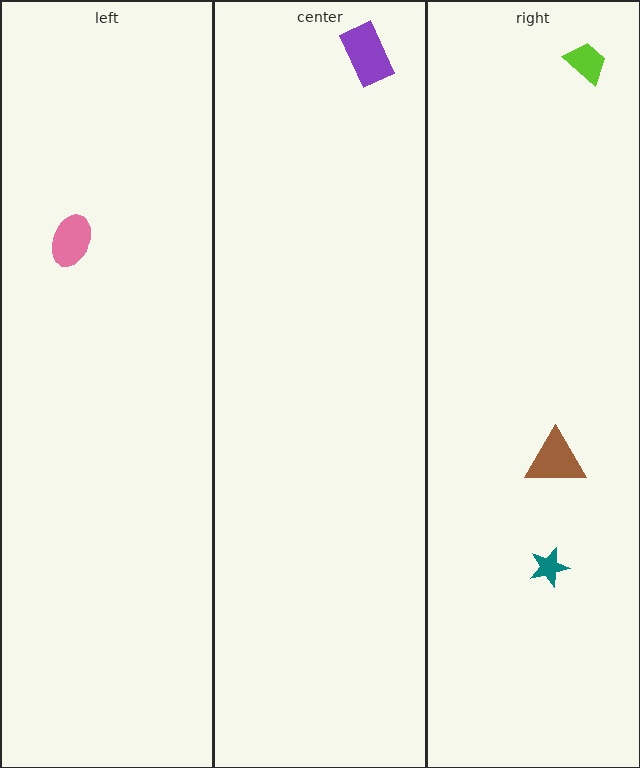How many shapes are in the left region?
1.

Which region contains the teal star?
The right region.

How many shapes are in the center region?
1.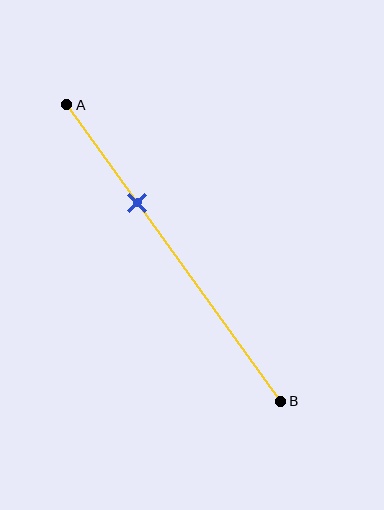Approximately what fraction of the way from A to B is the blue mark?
The blue mark is approximately 35% of the way from A to B.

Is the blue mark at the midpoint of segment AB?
No, the mark is at about 35% from A, not at the 50% midpoint.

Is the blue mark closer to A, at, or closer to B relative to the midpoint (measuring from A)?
The blue mark is closer to point A than the midpoint of segment AB.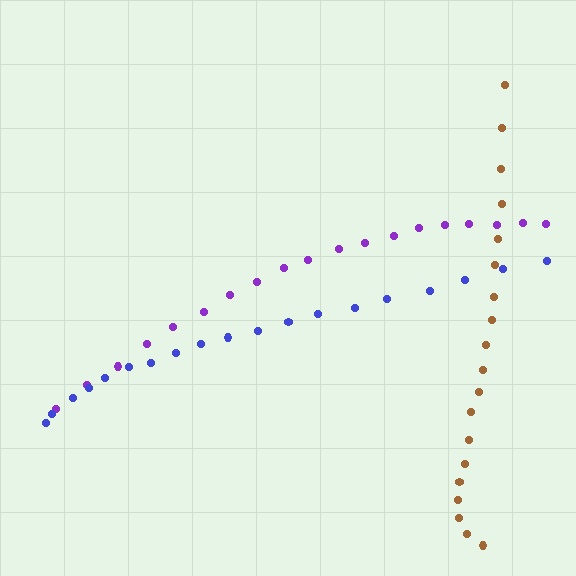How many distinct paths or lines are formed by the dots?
There are 3 distinct paths.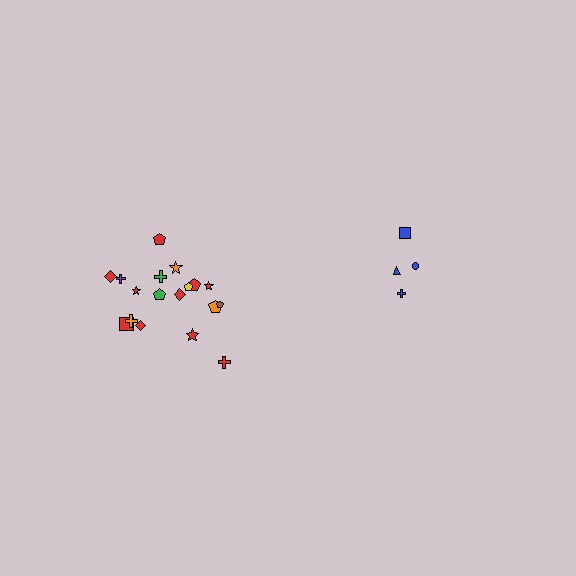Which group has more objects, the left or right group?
The left group.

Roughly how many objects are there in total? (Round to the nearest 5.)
Roughly 20 objects in total.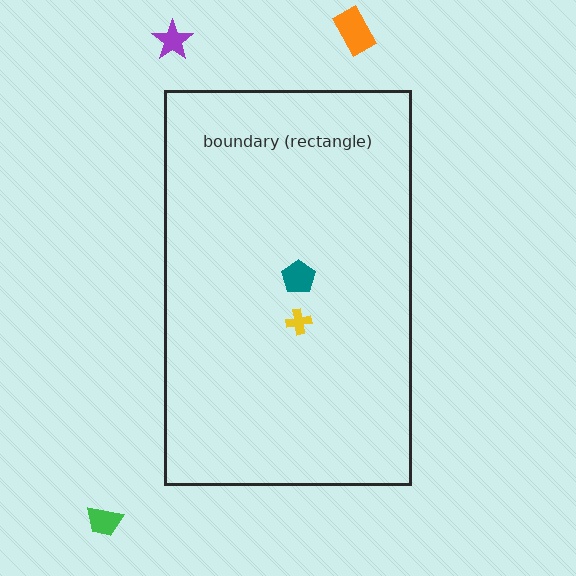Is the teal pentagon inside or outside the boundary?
Inside.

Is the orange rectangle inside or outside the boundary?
Outside.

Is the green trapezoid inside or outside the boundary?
Outside.